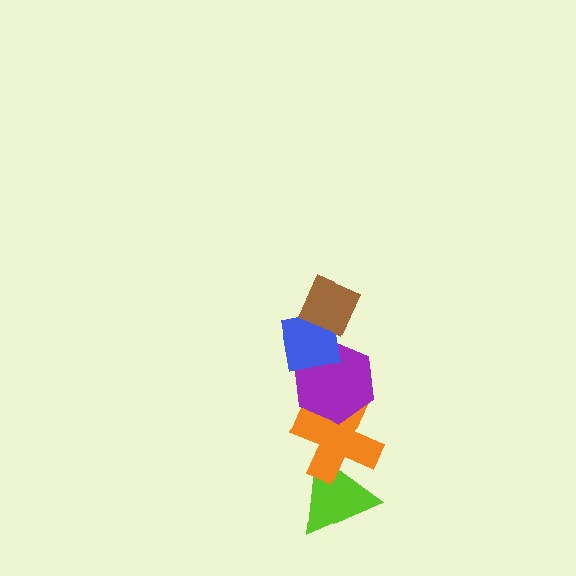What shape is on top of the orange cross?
The purple hexagon is on top of the orange cross.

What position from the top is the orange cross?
The orange cross is 4th from the top.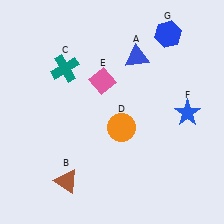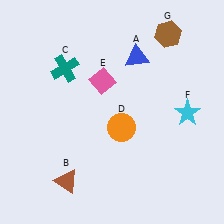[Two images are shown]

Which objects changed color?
F changed from blue to cyan. G changed from blue to brown.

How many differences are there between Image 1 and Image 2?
There are 2 differences between the two images.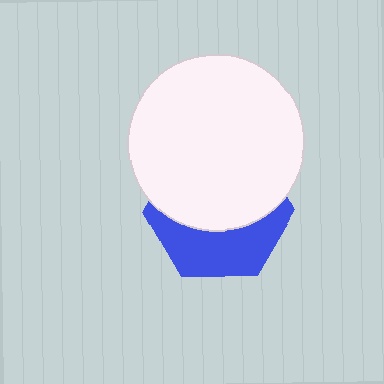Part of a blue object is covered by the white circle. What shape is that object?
It is a hexagon.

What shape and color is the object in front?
The object in front is a white circle.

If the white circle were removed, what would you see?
You would see the complete blue hexagon.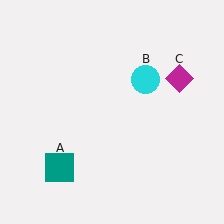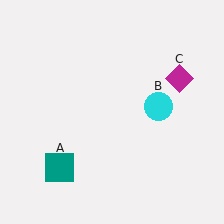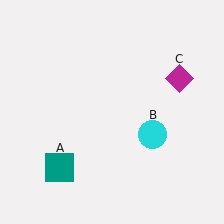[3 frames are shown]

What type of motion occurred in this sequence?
The cyan circle (object B) rotated clockwise around the center of the scene.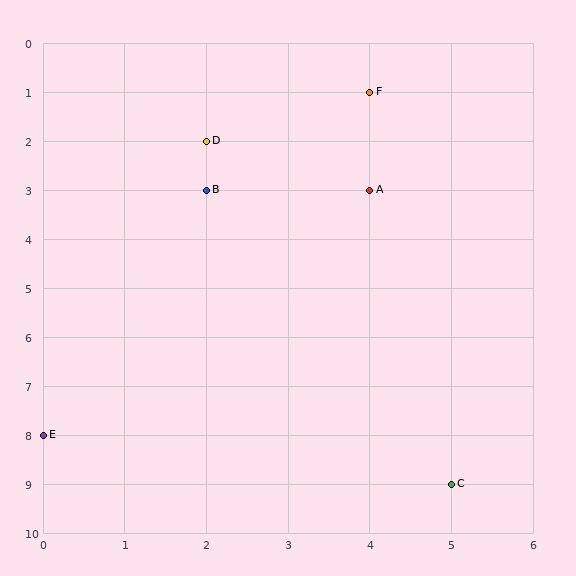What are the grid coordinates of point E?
Point E is at grid coordinates (0, 8).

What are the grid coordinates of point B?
Point B is at grid coordinates (2, 3).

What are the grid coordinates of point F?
Point F is at grid coordinates (4, 1).